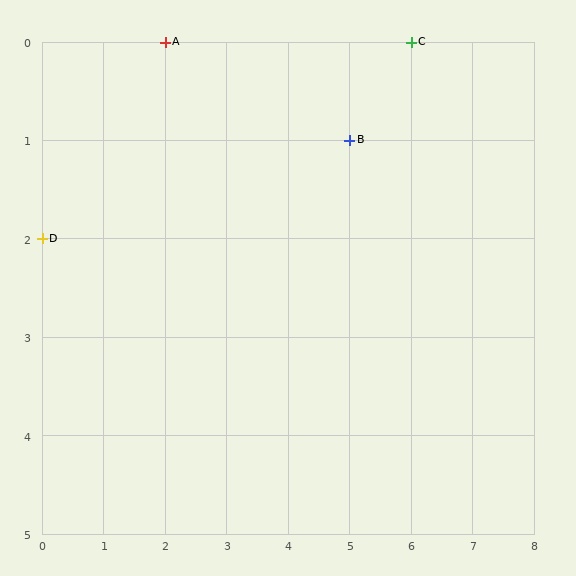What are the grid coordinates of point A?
Point A is at grid coordinates (2, 0).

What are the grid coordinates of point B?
Point B is at grid coordinates (5, 1).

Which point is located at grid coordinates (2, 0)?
Point A is at (2, 0).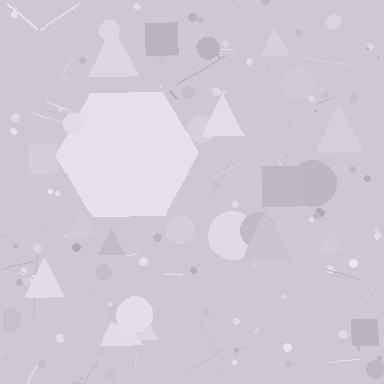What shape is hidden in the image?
A hexagon is hidden in the image.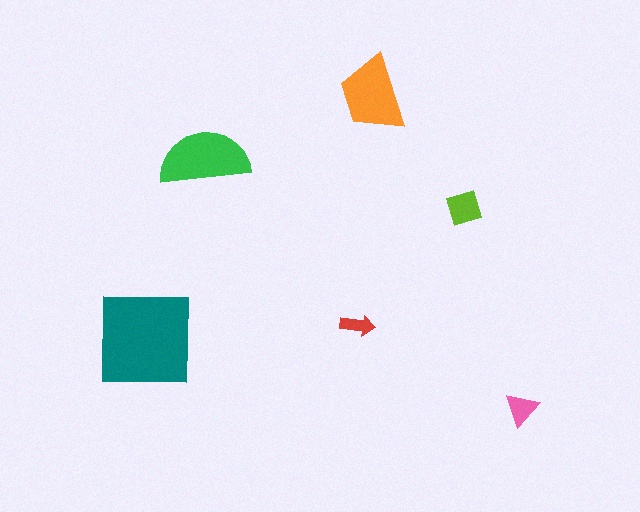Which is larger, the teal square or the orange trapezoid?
The teal square.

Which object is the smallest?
The red arrow.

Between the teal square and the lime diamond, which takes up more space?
The teal square.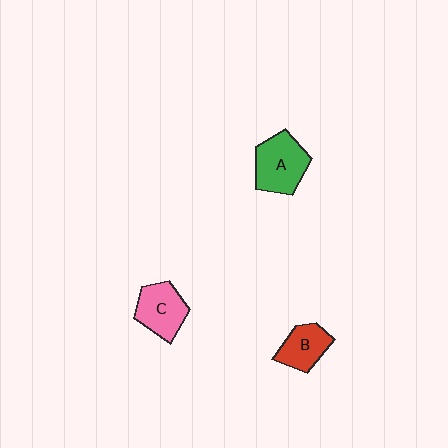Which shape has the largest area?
Shape A (green).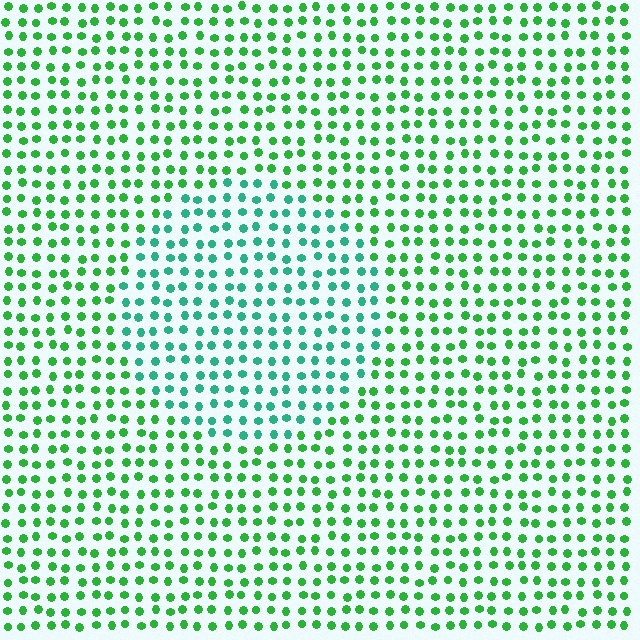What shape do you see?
I see a circle.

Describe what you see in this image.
The image is filled with small green elements in a uniform arrangement. A circle-shaped region is visible where the elements are tinted to a slightly different hue, forming a subtle color boundary.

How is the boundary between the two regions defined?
The boundary is defined purely by a slight shift in hue (about 35 degrees). Spacing, size, and orientation are identical on both sides.